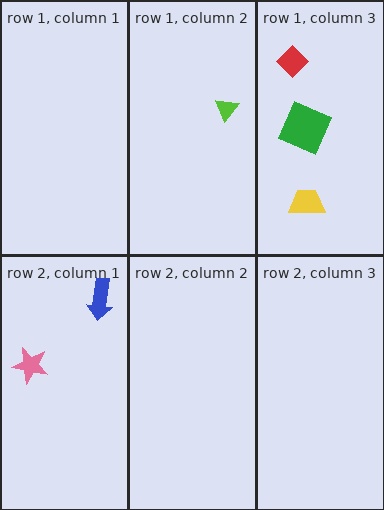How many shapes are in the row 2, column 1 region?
2.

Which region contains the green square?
The row 1, column 3 region.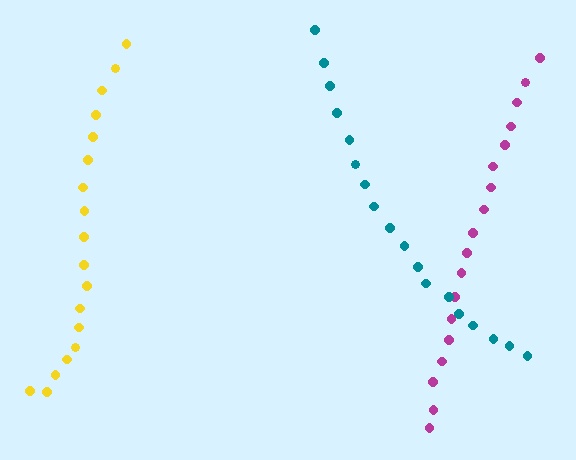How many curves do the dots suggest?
There are 3 distinct paths.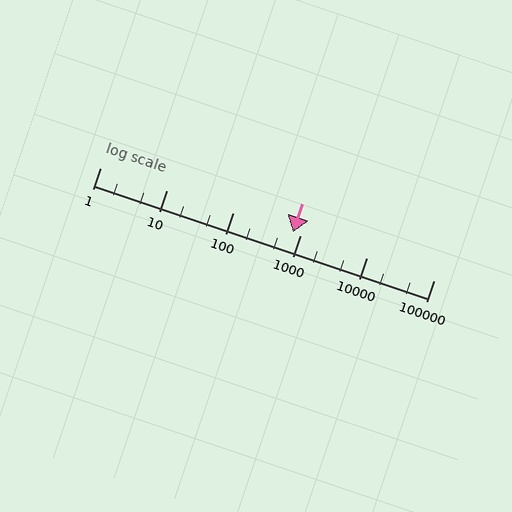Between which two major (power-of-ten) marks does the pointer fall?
The pointer is between 100 and 1000.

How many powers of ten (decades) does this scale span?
The scale spans 5 decades, from 1 to 100000.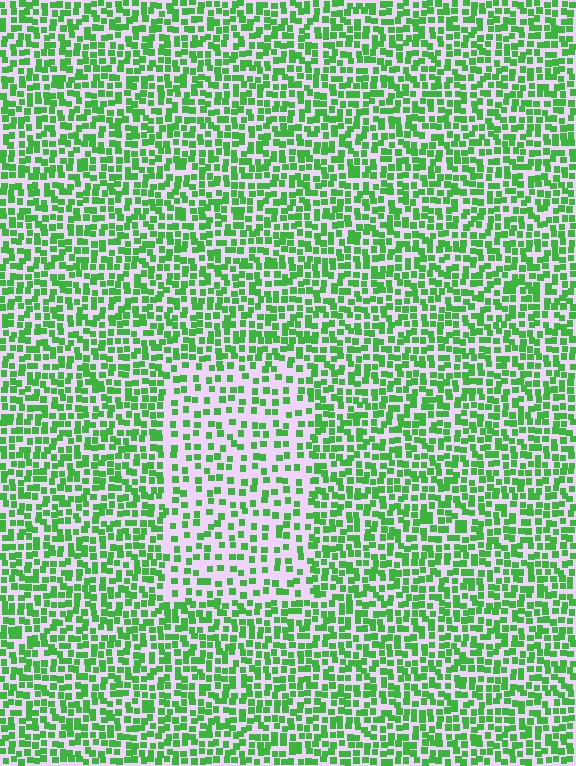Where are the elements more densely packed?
The elements are more densely packed outside the rectangle boundary.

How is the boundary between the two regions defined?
The boundary is defined by a change in element density (approximately 1.9x ratio). All elements are the same color, size, and shape.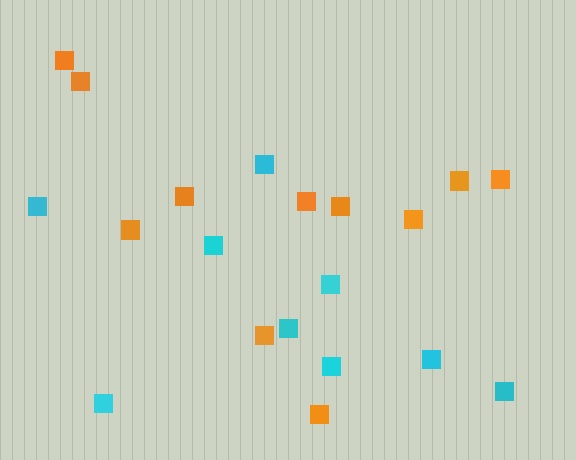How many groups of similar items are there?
There are 2 groups: one group of orange squares (11) and one group of cyan squares (9).